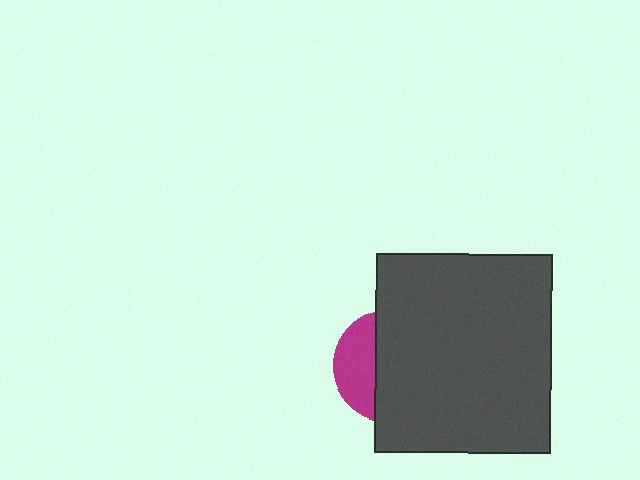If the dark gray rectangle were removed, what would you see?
You would see the complete magenta circle.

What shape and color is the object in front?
The object in front is a dark gray rectangle.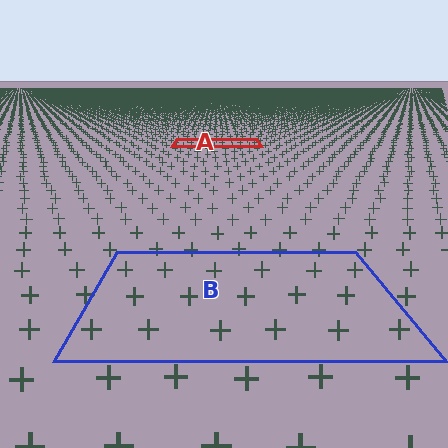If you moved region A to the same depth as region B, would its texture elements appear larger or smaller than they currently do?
They would appear larger. At a closer depth, the same texture elements are projected at a bigger on-screen size.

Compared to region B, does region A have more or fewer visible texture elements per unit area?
Region A has more texture elements per unit area — they are packed more densely because it is farther away.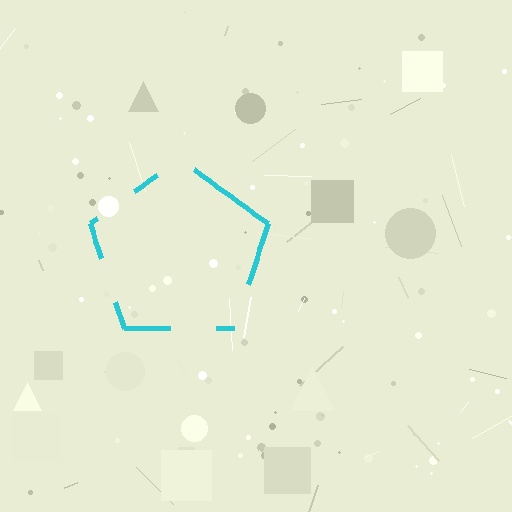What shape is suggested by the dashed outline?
The dashed outline suggests a pentagon.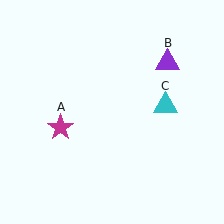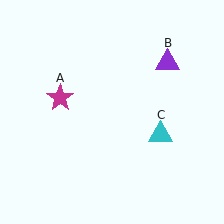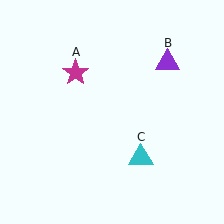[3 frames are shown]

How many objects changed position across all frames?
2 objects changed position: magenta star (object A), cyan triangle (object C).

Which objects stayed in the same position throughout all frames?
Purple triangle (object B) remained stationary.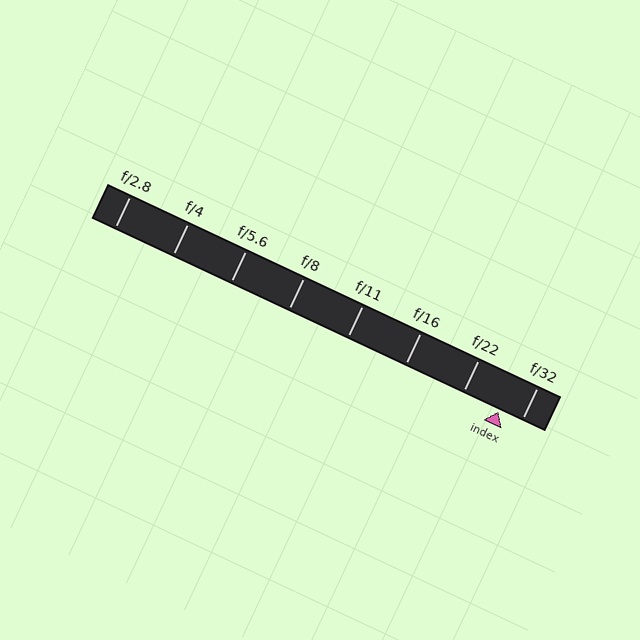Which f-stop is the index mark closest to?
The index mark is closest to f/32.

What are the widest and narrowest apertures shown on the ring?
The widest aperture shown is f/2.8 and the narrowest is f/32.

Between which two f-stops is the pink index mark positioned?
The index mark is between f/22 and f/32.